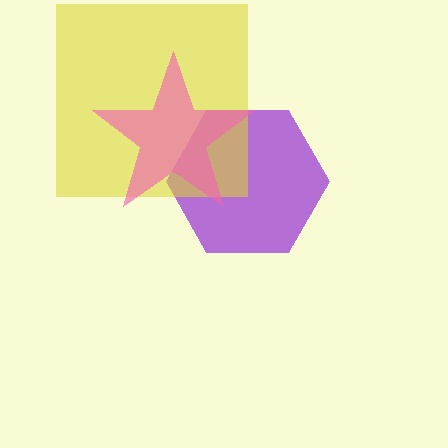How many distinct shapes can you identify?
There are 3 distinct shapes: a purple hexagon, a yellow square, a pink star.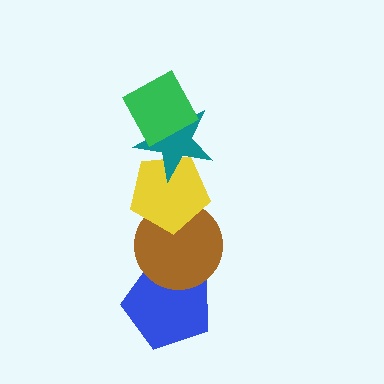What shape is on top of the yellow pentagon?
The teal star is on top of the yellow pentagon.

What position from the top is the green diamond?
The green diamond is 1st from the top.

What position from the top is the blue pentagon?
The blue pentagon is 5th from the top.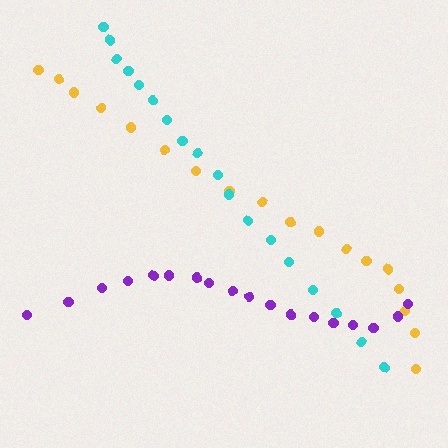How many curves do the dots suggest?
There are 3 distinct paths.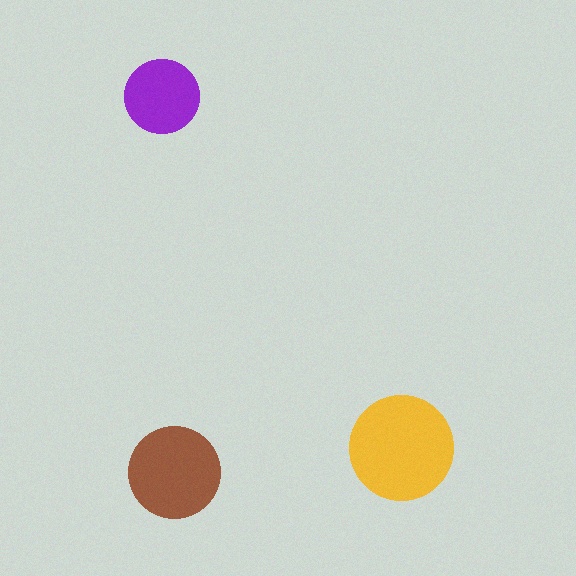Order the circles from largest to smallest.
the yellow one, the brown one, the purple one.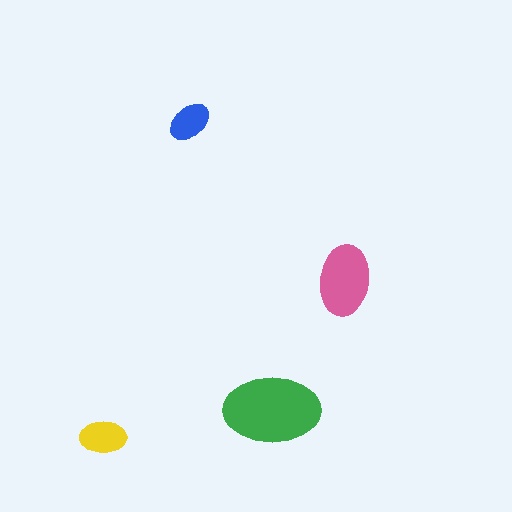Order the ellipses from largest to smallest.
the green one, the pink one, the yellow one, the blue one.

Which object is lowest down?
The yellow ellipse is bottommost.